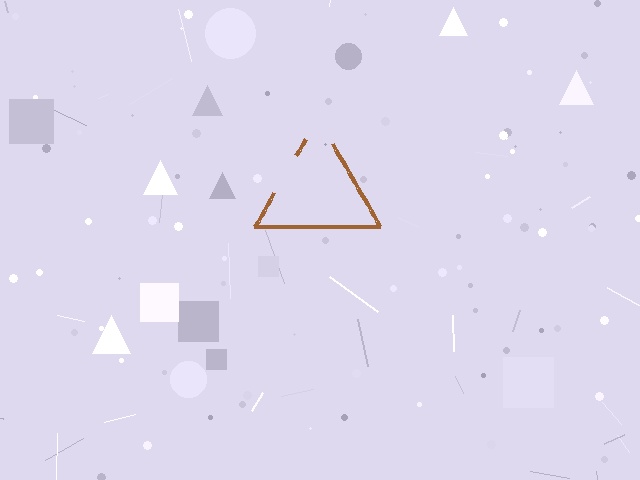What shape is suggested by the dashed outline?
The dashed outline suggests a triangle.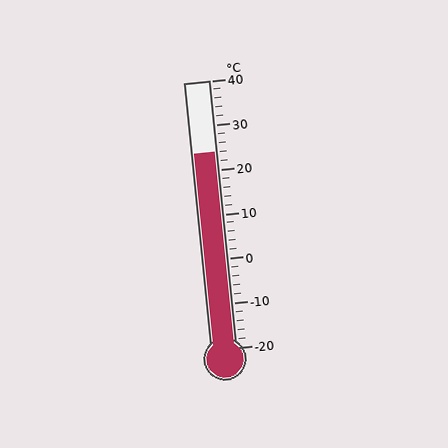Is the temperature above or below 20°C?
The temperature is above 20°C.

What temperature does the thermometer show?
The thermometer shows approximately 24°C.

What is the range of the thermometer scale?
The thermometer scale ranges from -20°C to 40°C.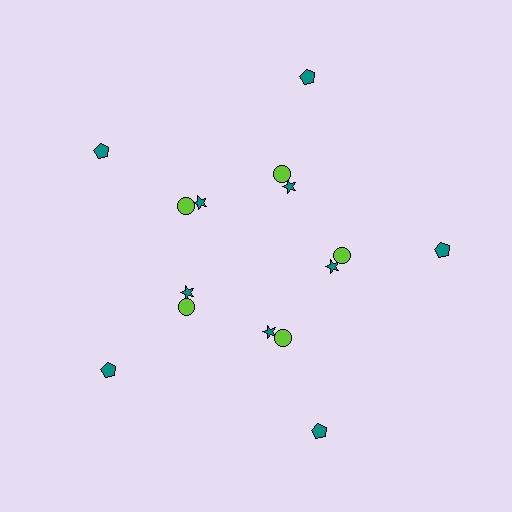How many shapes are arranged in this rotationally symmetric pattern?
There are 15 shapes, arranged in 5 groups of 3.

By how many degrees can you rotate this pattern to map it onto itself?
The pattern maps onto itself every 72 degrees of rotation.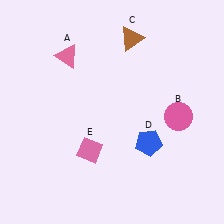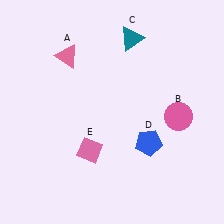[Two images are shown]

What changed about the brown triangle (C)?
In Image 1, C is brown. In Image 2, it changed to teal.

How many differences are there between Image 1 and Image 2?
There is 1 difference between the two images.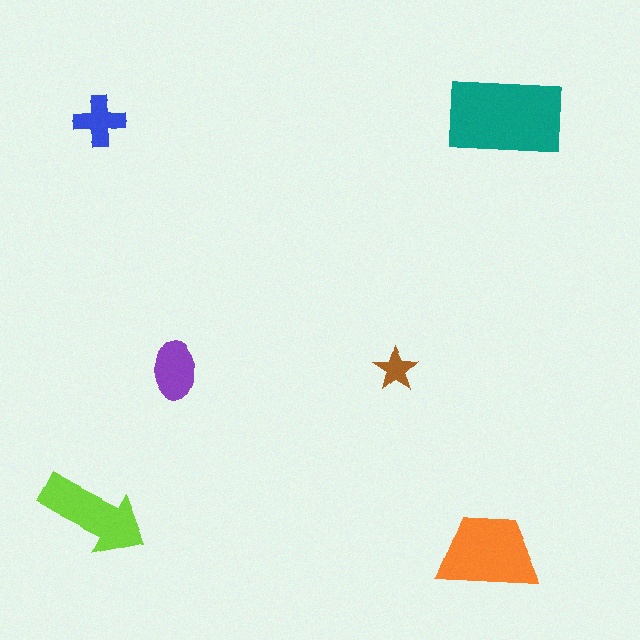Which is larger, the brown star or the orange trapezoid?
The orange trapezoid.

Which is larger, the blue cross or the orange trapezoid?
The orange trapezoid.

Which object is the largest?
The teal rectangle.